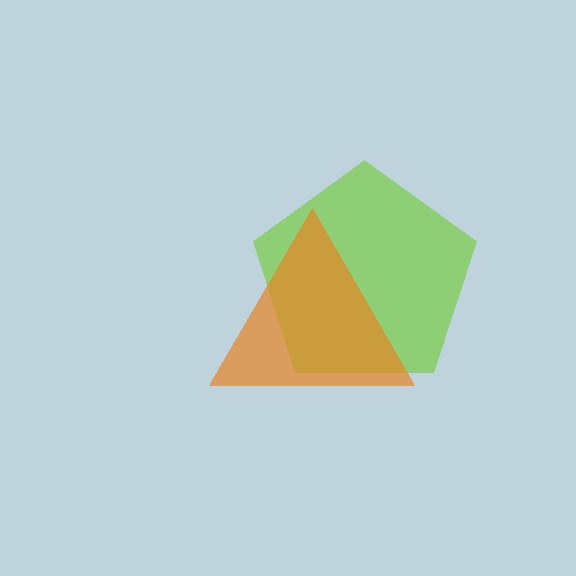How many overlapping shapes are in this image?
There are 2 overlapping shapes in the image.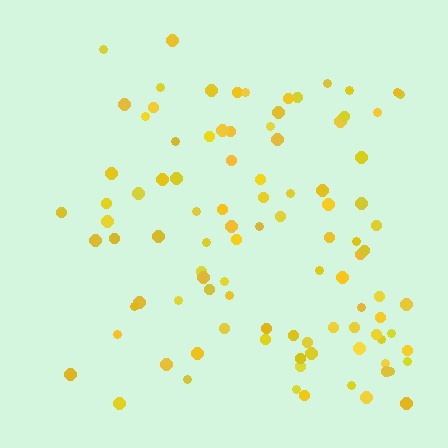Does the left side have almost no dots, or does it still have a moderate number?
Still a moderate number, just noticeably fewer than the right.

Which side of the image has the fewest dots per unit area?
The left.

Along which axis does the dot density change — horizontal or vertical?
Horizontal.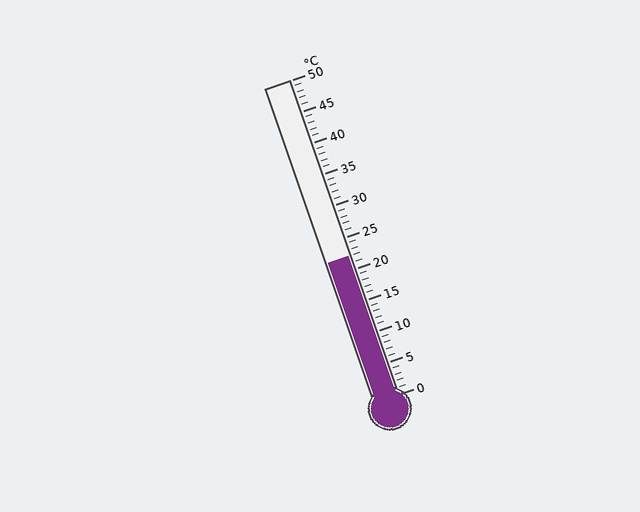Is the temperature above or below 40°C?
The temperature is below 40°C.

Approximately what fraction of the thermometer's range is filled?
The thermometer is filled to approximately 45% of its range.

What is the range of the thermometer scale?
The thermometer scale ranges from 0°C to 50°C.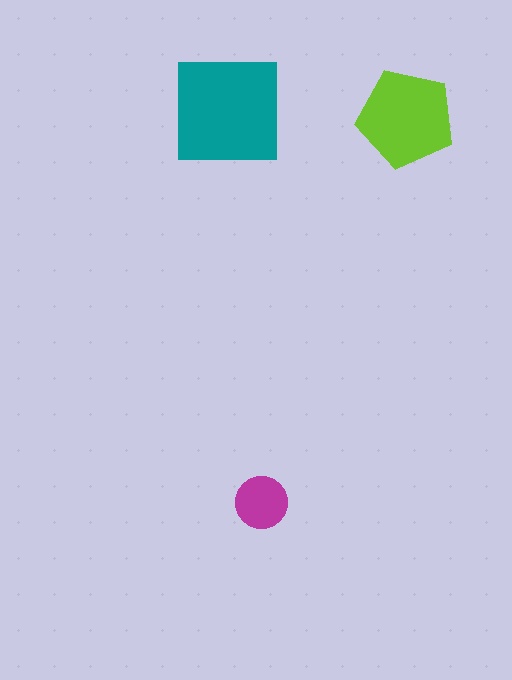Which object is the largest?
The teal square.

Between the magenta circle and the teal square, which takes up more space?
The teal square.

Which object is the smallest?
The magenta circle.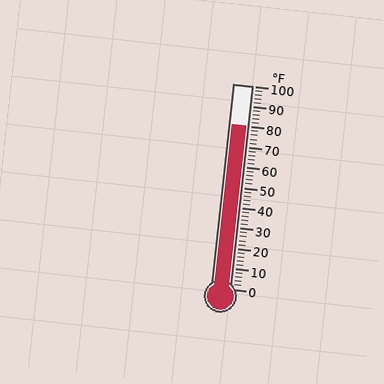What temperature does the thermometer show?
The thermometer shows approximately 80°F.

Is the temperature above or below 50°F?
The temperature is above 50°F.